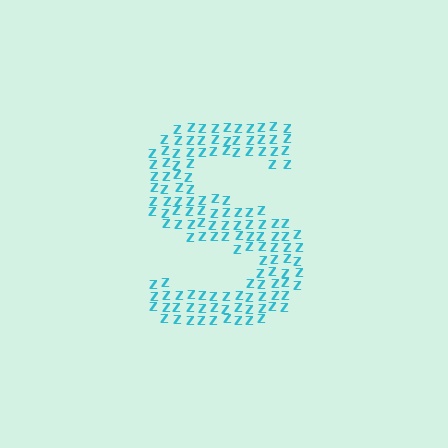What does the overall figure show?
The overall figure shows the letter S.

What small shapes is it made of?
It is made of small letter Z's.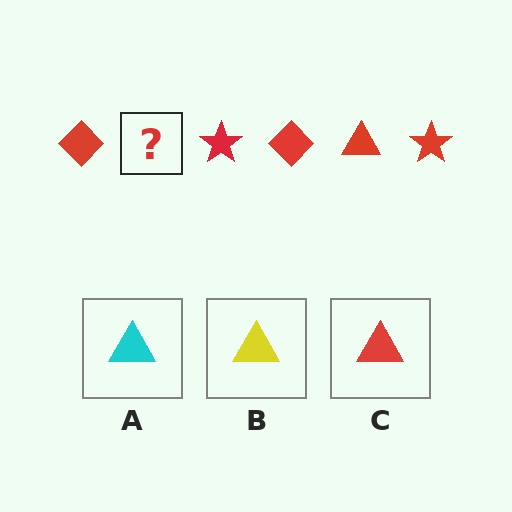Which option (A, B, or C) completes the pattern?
C.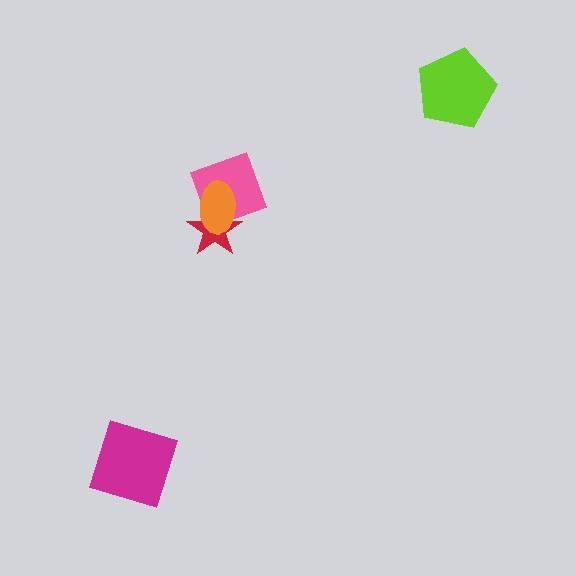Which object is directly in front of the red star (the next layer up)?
The pink diamond is directly in front of the red star.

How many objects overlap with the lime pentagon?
0 objects overlap with the lime pentagon.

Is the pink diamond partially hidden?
Yes, it is partially covered by another shape.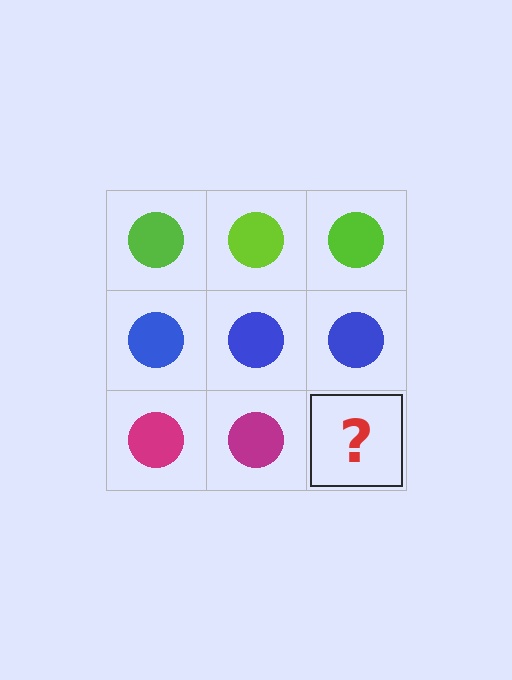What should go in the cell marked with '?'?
The missing cell should contain a magenta circle.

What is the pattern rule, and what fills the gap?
The rule is that each row has a consistent color. The gap should be filled with a magenta circle.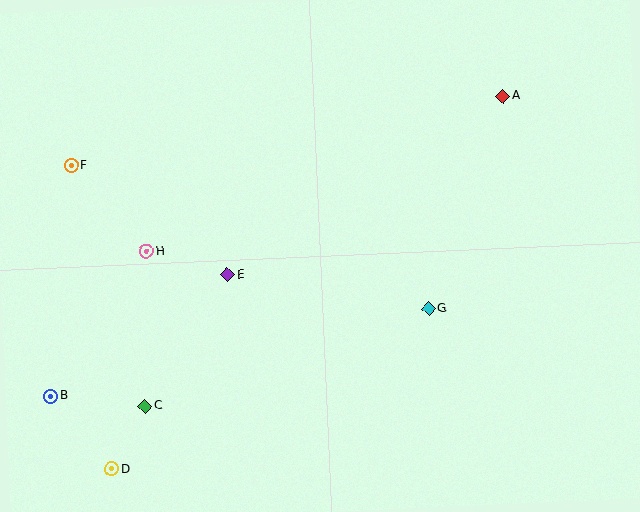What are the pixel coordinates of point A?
Point A is at (503, 96).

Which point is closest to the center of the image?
Point E at (228, 275) is closest to the center.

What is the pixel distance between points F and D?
The distance between F and D is 306 pixels.